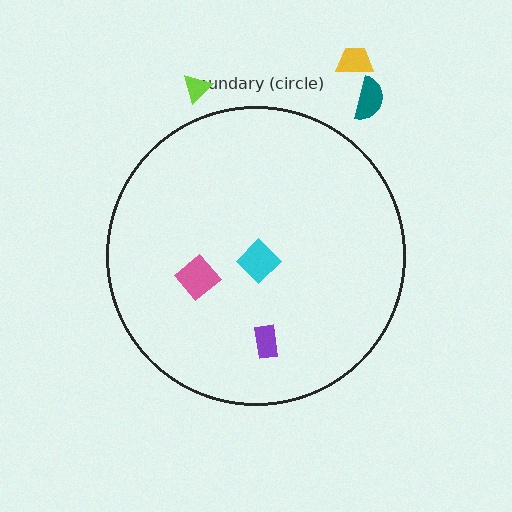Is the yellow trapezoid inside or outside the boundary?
Outside.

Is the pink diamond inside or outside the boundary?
Inside.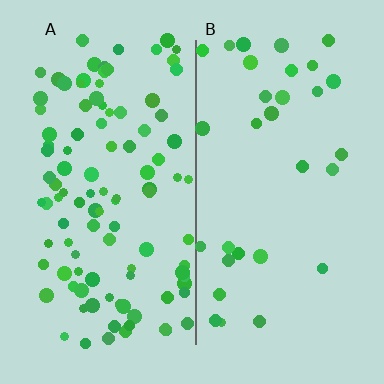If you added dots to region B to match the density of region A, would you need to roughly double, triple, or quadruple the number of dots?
Approximately triple.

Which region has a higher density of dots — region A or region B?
A (the left).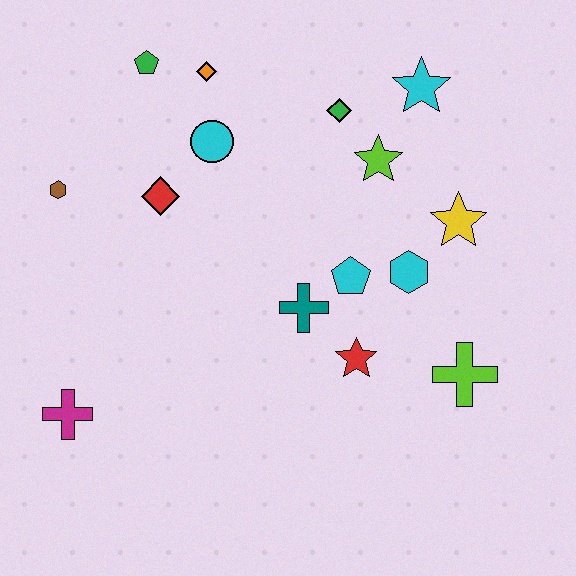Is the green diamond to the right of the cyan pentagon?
No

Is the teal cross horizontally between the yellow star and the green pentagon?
Yes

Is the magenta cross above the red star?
No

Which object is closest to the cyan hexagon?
The cyan pentagon is closest to the cyan hexagon.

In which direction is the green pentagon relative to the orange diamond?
The green pentagon is to the left of the orange diamond.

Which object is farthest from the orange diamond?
The lime cross is farthest from the orange diamond.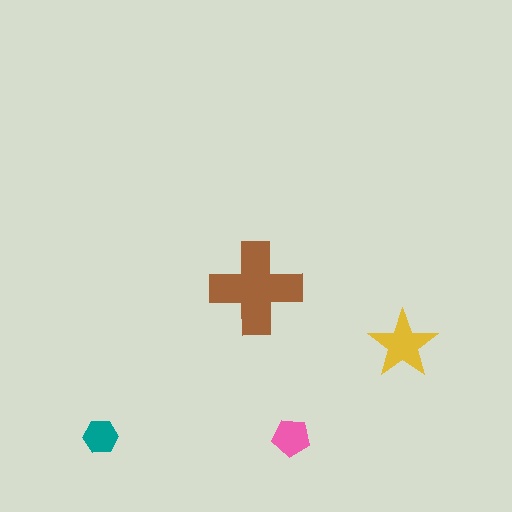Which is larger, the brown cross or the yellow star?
The brown cross.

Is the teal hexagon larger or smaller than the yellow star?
Smaller.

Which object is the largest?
The brown cross.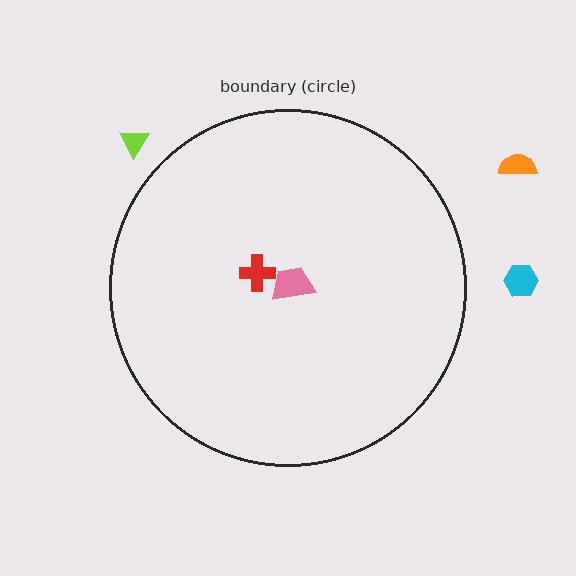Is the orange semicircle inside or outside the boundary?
Outside.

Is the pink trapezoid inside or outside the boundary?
Inside.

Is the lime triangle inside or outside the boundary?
Outside.